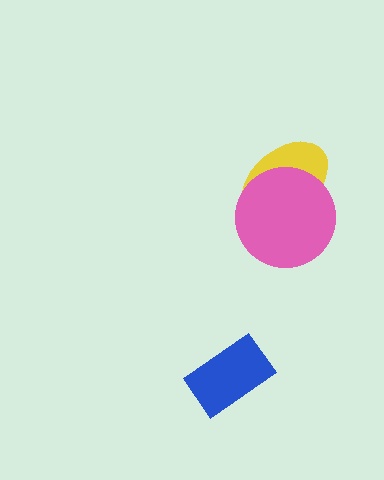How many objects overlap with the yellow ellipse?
1 object overlaps with the yellow ellipse.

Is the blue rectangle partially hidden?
No, no other shape covers it.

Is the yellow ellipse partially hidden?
Yes, it is partially covered by another shape.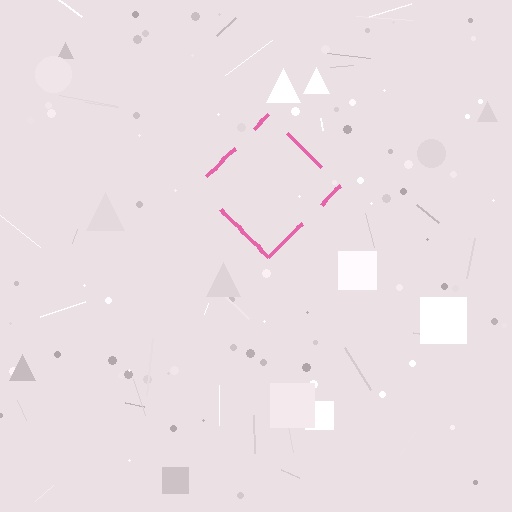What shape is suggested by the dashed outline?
The dashed outline suggests a diamond.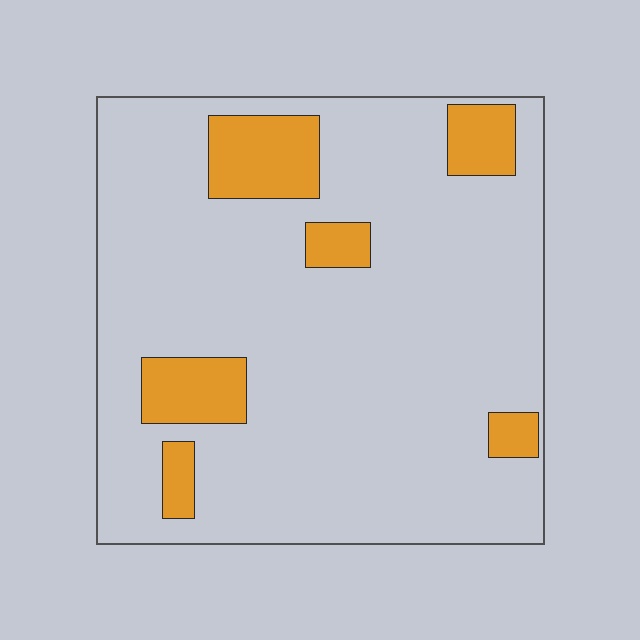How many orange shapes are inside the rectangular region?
6.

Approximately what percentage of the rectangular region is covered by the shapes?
Approximately 15%.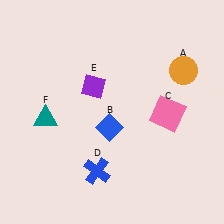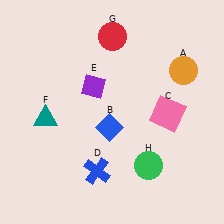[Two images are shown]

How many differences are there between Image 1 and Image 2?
There are 2 differences between the two images.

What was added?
A red circle (G), a green circle (H) were added in Image 2.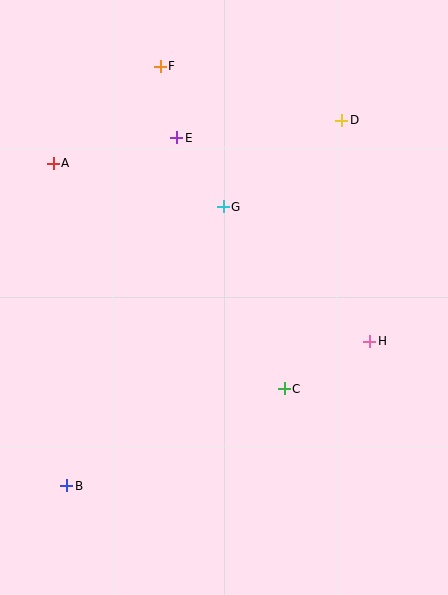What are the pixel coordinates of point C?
Point C is at (284, 389).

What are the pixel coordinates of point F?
Point F is at (160, 66).